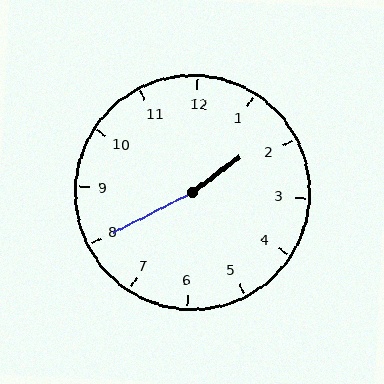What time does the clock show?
1:40.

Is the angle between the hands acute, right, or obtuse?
It is obtuse.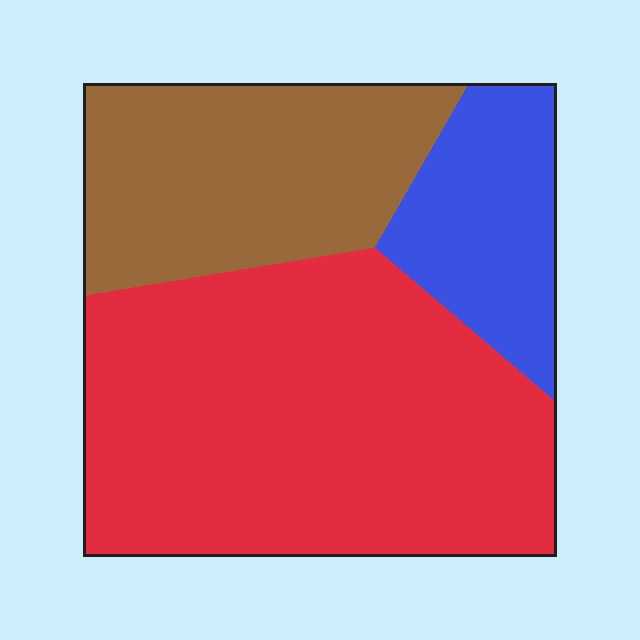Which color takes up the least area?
Blue, at roughly 15%.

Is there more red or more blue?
Red.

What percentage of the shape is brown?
Brown takes up between a quarter and a half of the shape.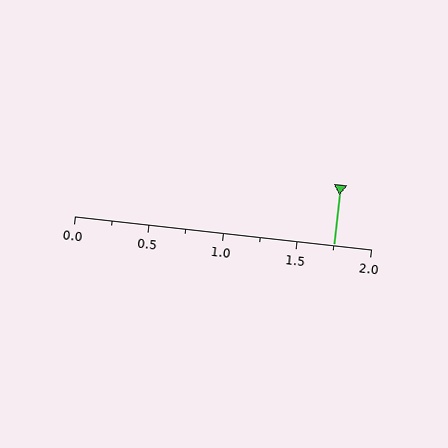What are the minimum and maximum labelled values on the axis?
The axis runs from 0.0 to 2.0.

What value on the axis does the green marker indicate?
The marker indicates approximately 1.75.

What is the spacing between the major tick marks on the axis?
The major ticks are spaced 0.5 apart.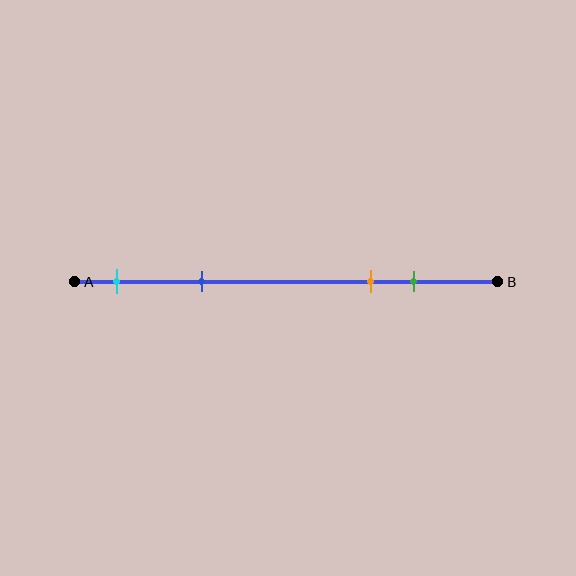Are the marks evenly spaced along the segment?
No, the marks are not evenly spaced.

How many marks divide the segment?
There are 4 marks dividing the segment.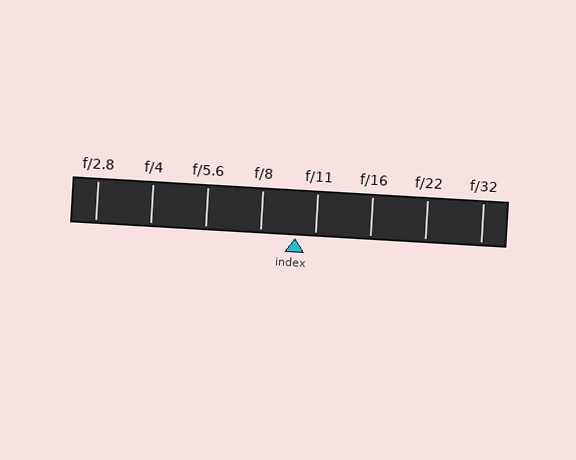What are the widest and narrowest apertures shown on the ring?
The widest aperture shown is f/2.8 and the narrowest is f/32.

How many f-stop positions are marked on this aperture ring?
There are 8 f-stop positions marked.